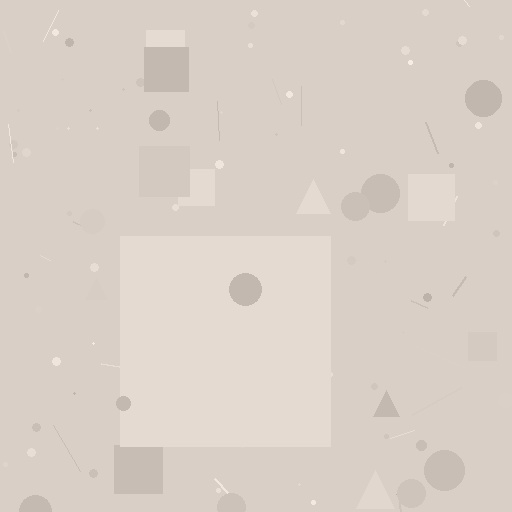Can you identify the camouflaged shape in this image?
The camouflaged shape is a square.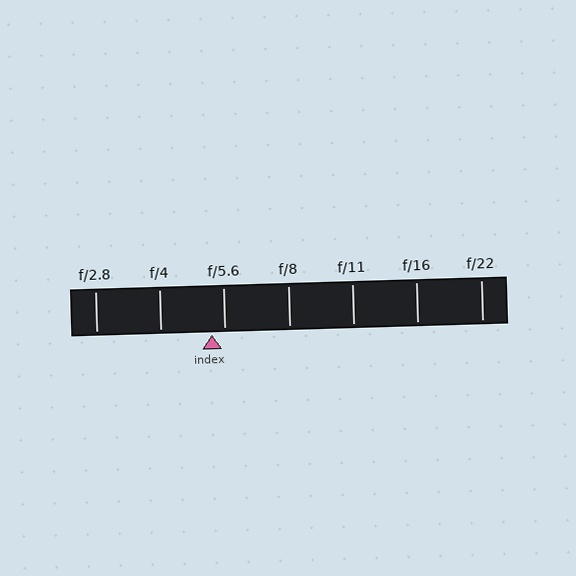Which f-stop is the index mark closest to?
The index mark is closest to f/5.6.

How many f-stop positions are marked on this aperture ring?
There are 7 f-stop positions marked.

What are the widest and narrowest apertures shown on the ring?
The widest aperture shown is f/2.8 and the narrowest is f/22.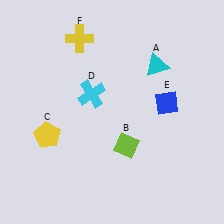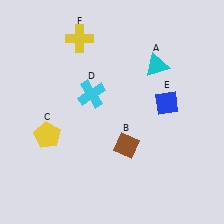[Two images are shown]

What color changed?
The diamond (B) changed from lime in Image 1 to brown in Image 2.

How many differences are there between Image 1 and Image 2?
There is 1 difference between the two images.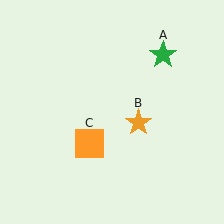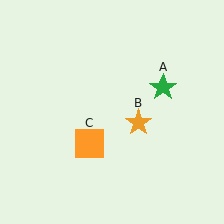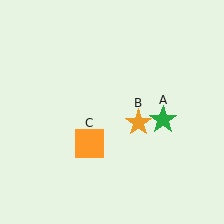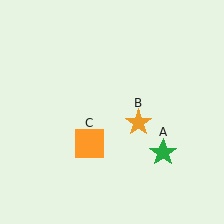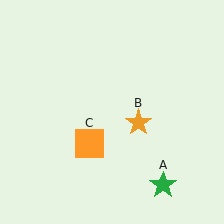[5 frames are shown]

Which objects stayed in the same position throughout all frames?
Orange star (object B) and orange square (object C) remained stationary.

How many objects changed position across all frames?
1 object changed position: green star (object A).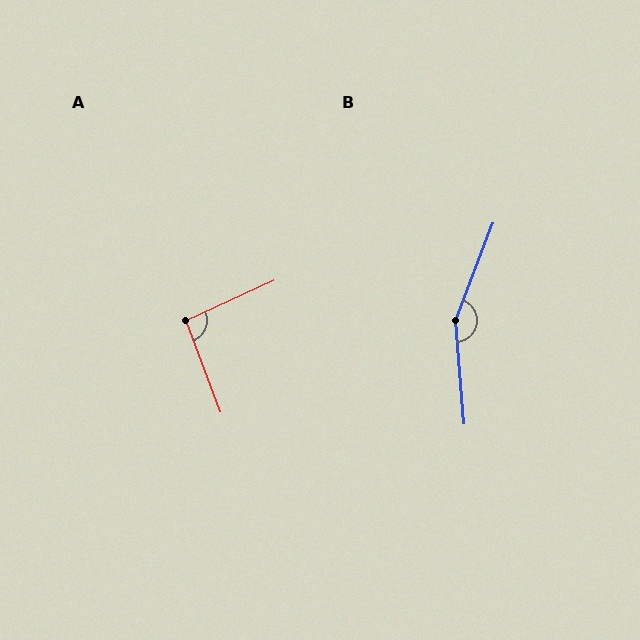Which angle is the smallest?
A, at approximately 93 degrees.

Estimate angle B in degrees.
Approximately 155 degrees.